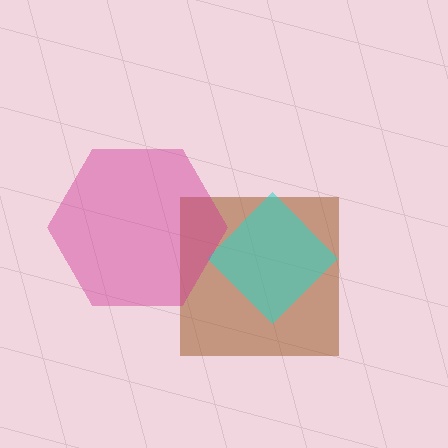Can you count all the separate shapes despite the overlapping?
Yes, there are 3 separate shapes.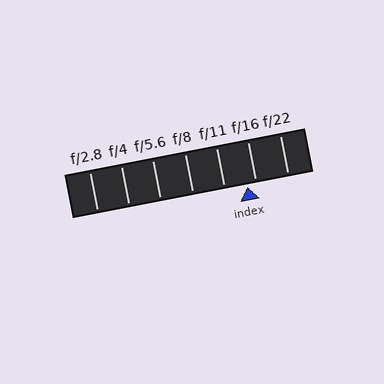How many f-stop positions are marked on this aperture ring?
There are 7 f-stop positions marked.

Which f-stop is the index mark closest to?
The index mark is closest to f/16.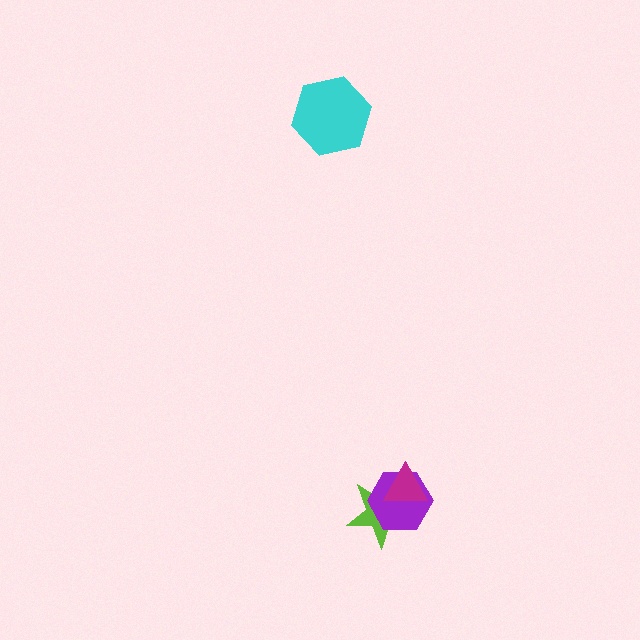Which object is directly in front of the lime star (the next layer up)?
The purple hexagon is directly in front of the lime star.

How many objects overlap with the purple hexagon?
2 objects overlap with the purple hexagon.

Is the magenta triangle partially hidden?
No, no other shape covers it.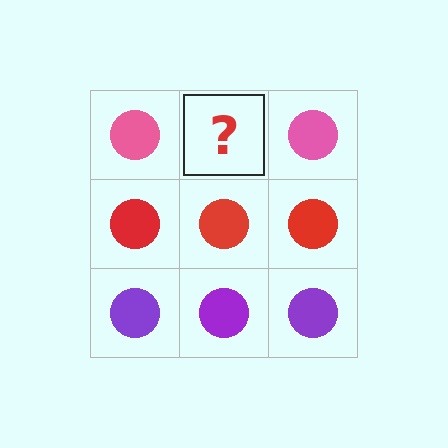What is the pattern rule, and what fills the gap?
The rule is that each row has a consistent color. The gap should be filled with a pink circle.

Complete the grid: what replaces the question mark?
The question mark should be replaced with a pink circle.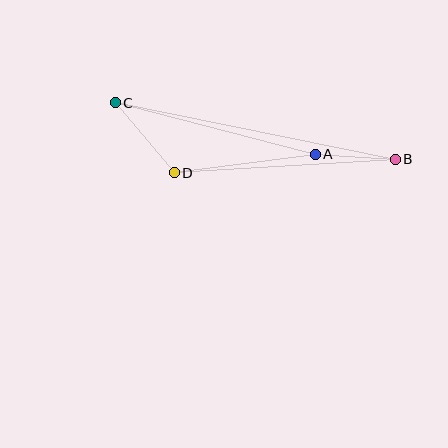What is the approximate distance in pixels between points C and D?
The distance between C and D is approximately 91 pixels.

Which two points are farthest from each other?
Points B and C are farthest from each other.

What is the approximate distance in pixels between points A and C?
The distance between A and C is approximately 206 pixels.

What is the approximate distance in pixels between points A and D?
The distance between A and D is approximately 142 pixels.